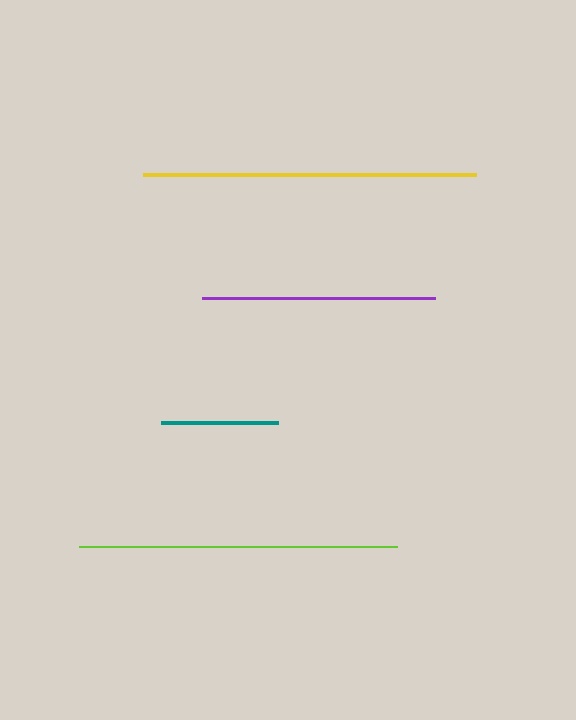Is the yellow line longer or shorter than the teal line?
The yellow line is longer than the teal line.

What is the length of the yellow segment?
The yellow segment is approximately 333 pixels long.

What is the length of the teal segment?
The teal segment is approximately 118 pixels long.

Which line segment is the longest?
The yellow line is the longest at approximately 333 pixels.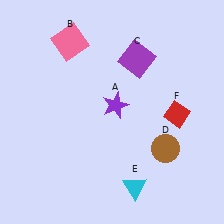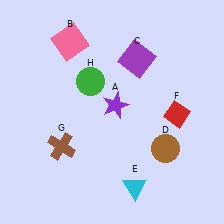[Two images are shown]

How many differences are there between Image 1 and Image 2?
There are 2 differences between the two images.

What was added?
A brown cross (G), a green circle (H) were added in Image 2.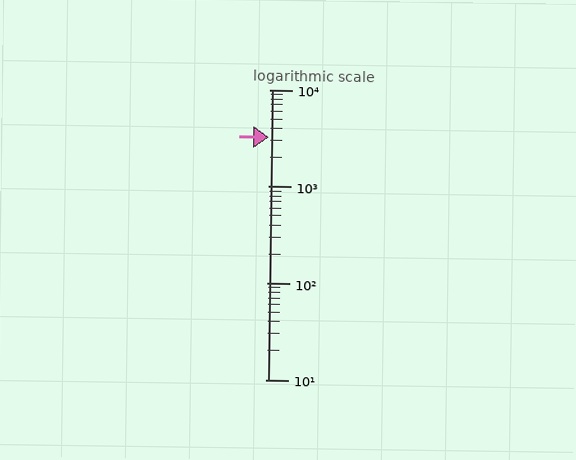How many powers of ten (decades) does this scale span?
The scale spans 3 decades, from 10 to 10000.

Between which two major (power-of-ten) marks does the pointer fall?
The pointer is between 1000 and 10000.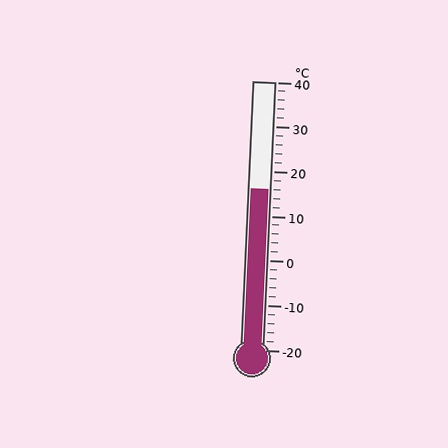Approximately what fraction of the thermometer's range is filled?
The thermometer is filled to approximately 60% of its range.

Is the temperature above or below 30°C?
The temperature is below 30°C.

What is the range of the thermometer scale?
The thermometer scale ranges from -20°C to 40°C.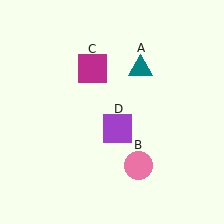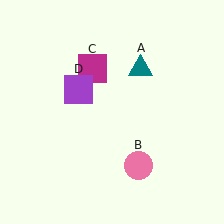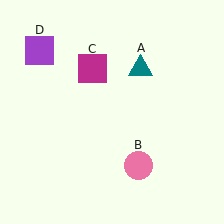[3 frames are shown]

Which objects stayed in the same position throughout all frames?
Teal triangle (object A) and pink circle (object B) and magenta square (object C) remained stationary.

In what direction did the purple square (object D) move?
The purple square (object D) moved up and to the left.